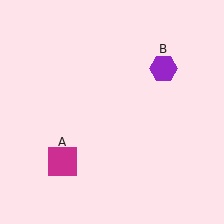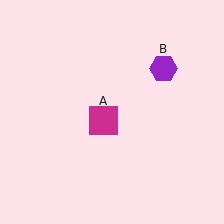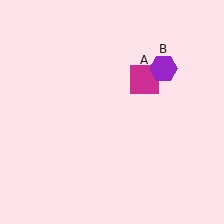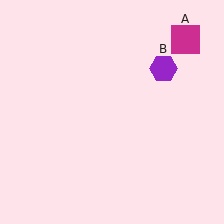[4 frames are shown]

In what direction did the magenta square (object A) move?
The magenta square (object A) moved up and to the right.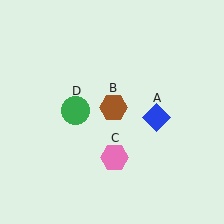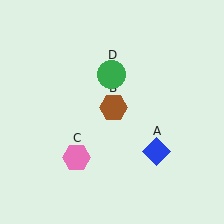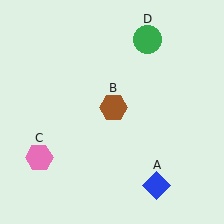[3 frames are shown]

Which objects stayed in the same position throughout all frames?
Brown hexagon (object B) remained stationary.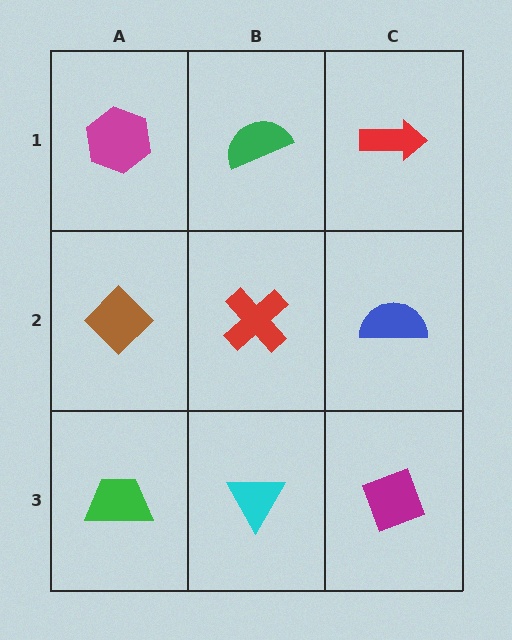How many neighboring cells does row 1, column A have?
2.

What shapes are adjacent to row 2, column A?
A magenta hexagon (row 1, column A), a green trapezoid (row 3, column A), a red cross (row 2, column B).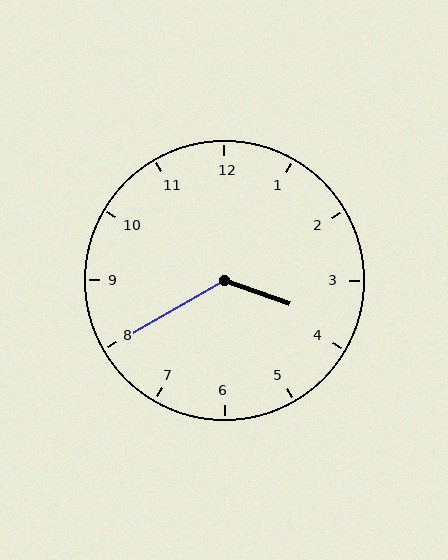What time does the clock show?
3:40.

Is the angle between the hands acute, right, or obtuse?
It is obtuse.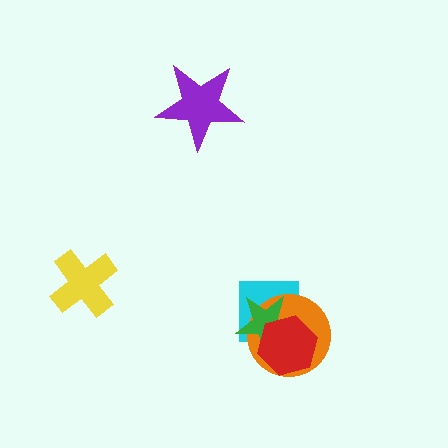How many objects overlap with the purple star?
0 objects overlap with the purple star.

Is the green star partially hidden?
Yes, it is partially covered by another shape.